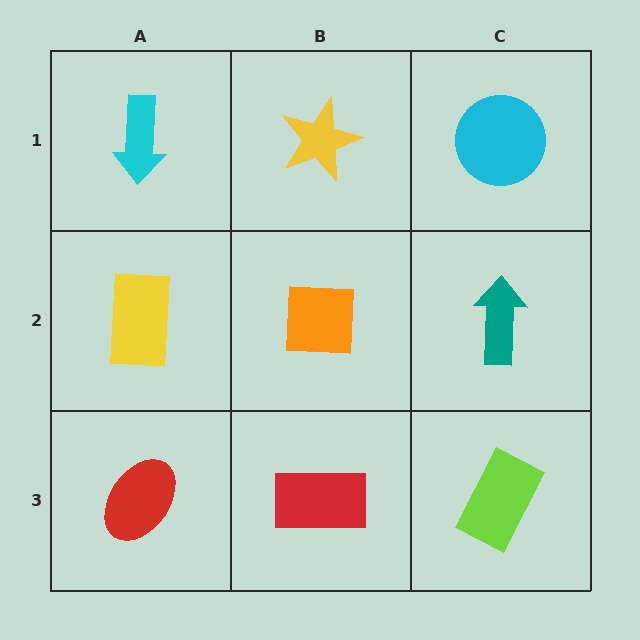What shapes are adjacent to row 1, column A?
A yellow rectangle (row 2, column A), a yellow star (row 1, column B).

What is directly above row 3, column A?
A yellow rectangle.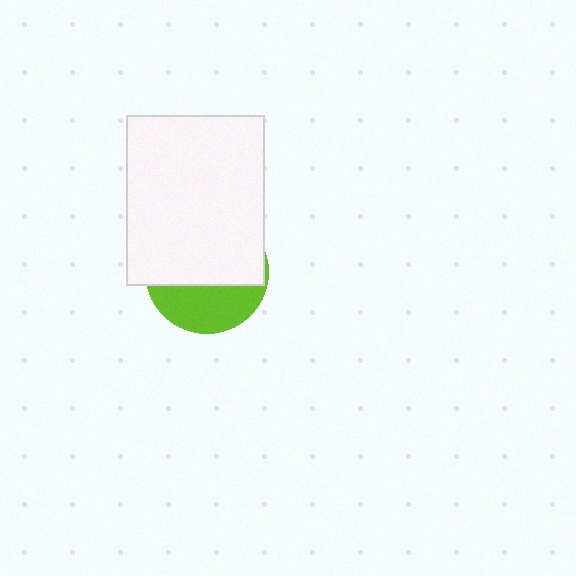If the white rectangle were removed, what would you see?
You would see the complete lime circle.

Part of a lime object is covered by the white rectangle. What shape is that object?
It is a circle.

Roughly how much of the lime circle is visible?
A small part of it is visible (roughly 37%).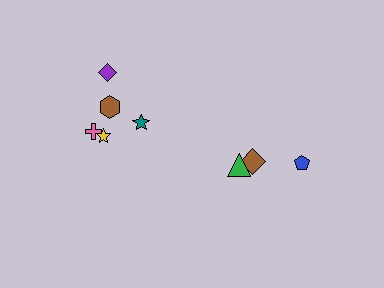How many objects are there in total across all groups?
There are 8 objects.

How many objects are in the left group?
There are 5 objects.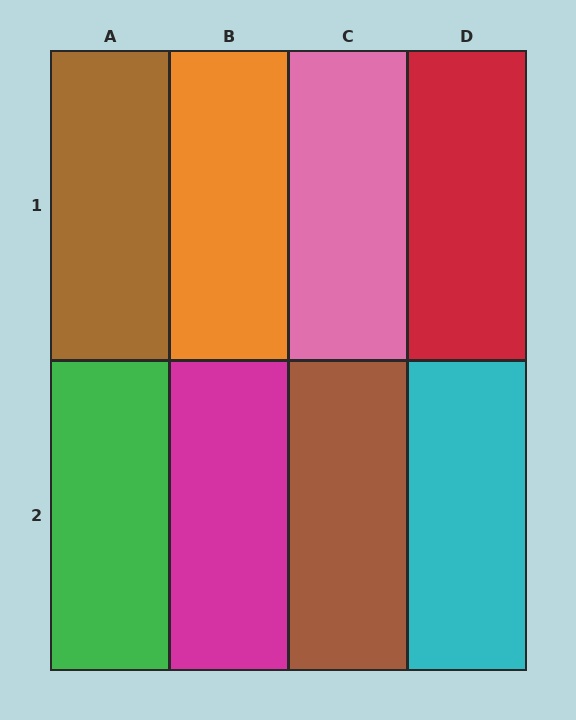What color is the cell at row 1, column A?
Brown.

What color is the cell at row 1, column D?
Red.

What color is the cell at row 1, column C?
Pink.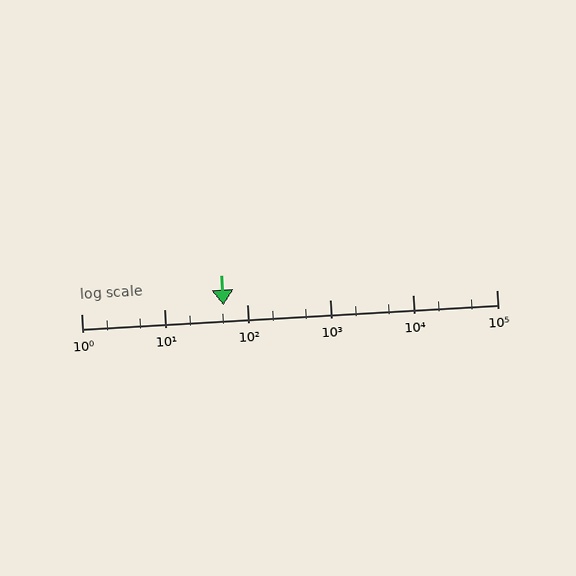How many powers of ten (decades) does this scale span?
The scale spans 5 decades, from 1 to 100000.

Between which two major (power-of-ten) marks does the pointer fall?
The pointer is between 10 and 100.